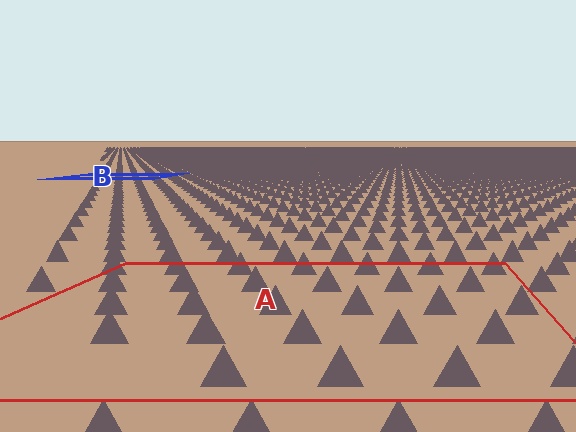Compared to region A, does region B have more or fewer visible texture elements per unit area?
Region B has more texture elements per unit area — they are packed more densely because it is farther away.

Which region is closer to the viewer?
Region A is closer. The texture elements there are larger and more spread out.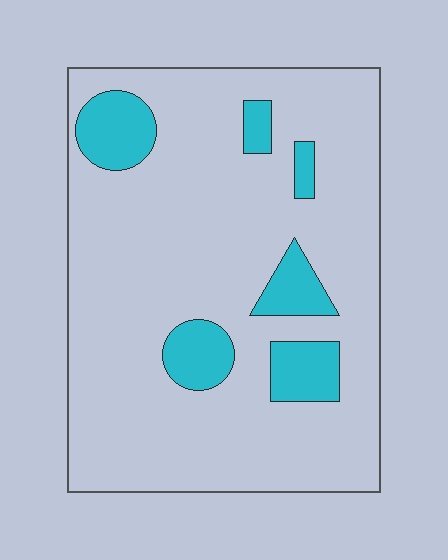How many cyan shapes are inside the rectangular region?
6.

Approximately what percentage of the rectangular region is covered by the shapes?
Approximately 15%.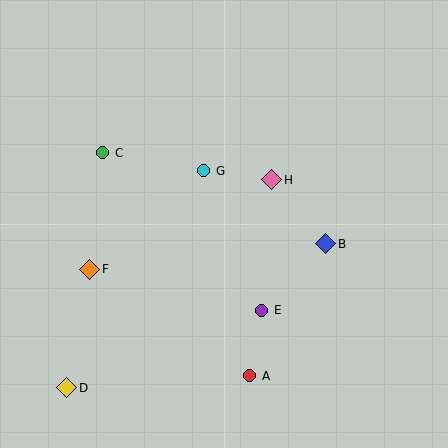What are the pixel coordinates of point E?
Point E is at (262, 310).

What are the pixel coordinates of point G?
Point G is at (204, 171).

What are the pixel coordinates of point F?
Point F is at (90, 269).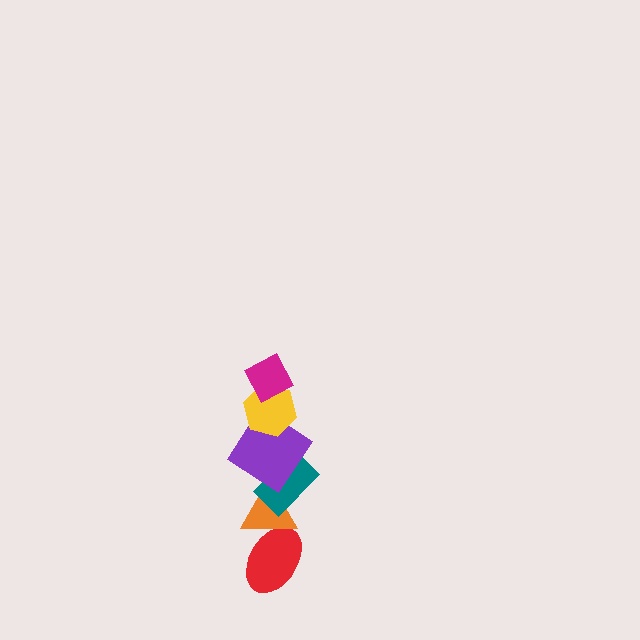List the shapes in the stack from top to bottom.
From top to bottom: the magenta diamond, the yellow hexagon, the purple diamond, the teal rectangle, the orange triangle, the red ellipse.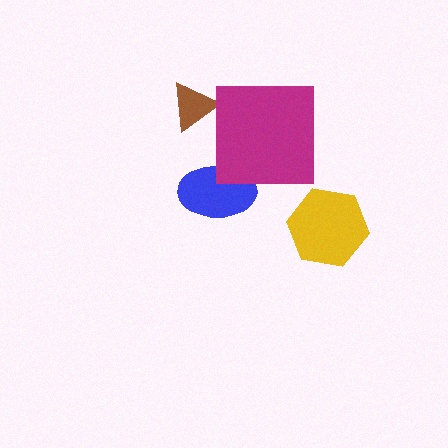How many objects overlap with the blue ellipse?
1 object overlaps with the blue ellipse.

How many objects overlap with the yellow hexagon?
0 objects overlap with the yellow hexagon.